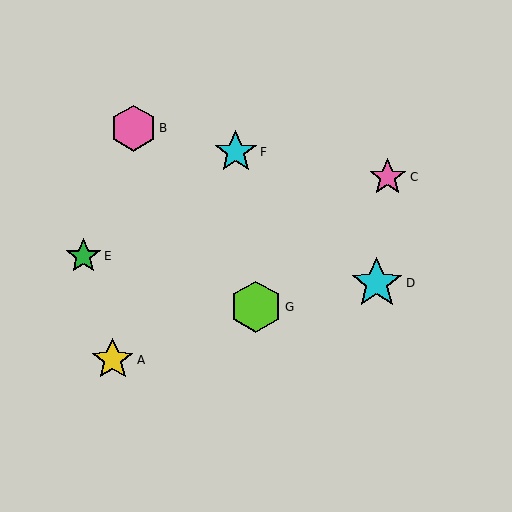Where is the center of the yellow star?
The center of the yellow star is at (113, 360).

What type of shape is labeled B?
Shape B is a pink hexagon.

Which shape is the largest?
The cyan star (labeled D) is the largest.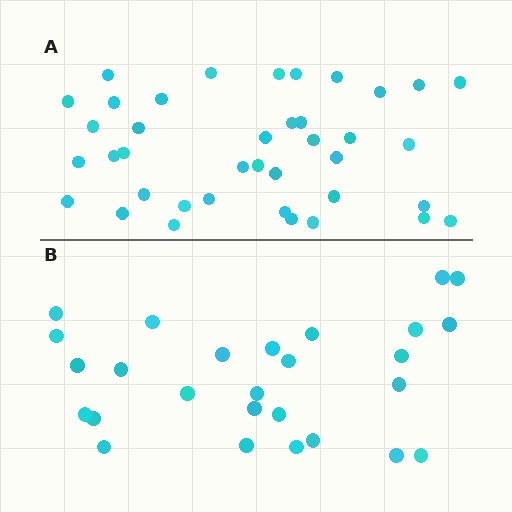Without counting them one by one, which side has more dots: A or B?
Region A (the top region) has more dots.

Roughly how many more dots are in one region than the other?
Region A has roughly 12 or so more dots than region B.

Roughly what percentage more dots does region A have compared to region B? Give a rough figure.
About 45% more.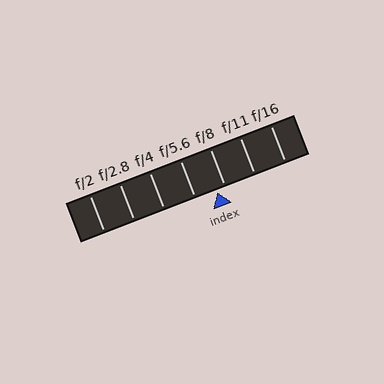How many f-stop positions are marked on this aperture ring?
There are 7 f-stop positions marked.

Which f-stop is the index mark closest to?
The index mark is closest to f/8.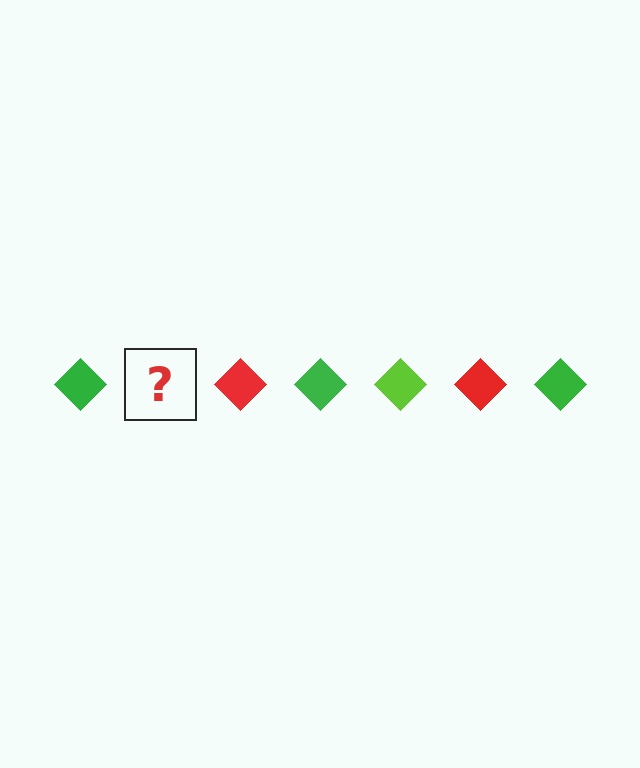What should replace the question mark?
The question mark should be replaced with a lime diamond.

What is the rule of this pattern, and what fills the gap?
The rule is that the pattern cycles through green, lime, red diamonds. The gap should be filled with a lime diamond.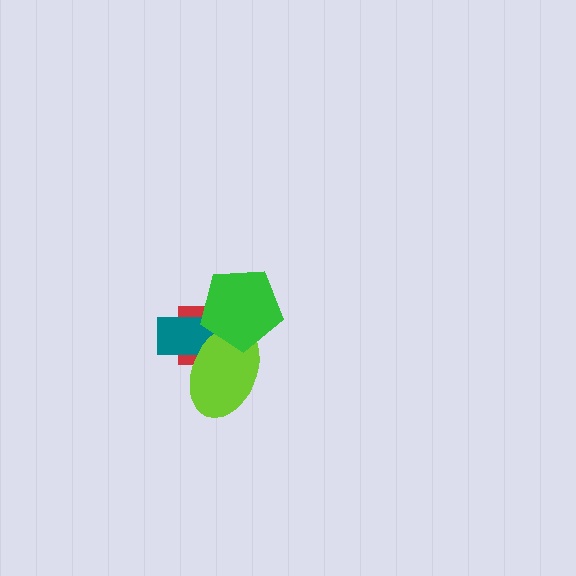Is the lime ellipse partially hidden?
Yes, it is partially covered by another shape.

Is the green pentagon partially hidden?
No, no other shape covers it.